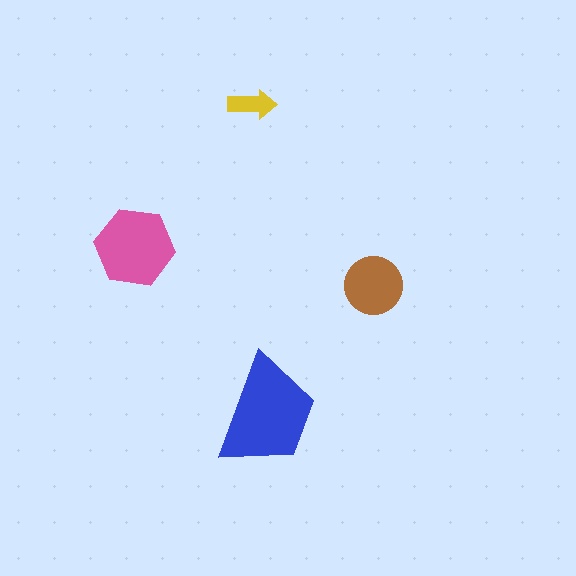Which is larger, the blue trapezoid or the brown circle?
The blue trapezoid.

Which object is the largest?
The blue trapezoid.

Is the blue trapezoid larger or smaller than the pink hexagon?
Larger.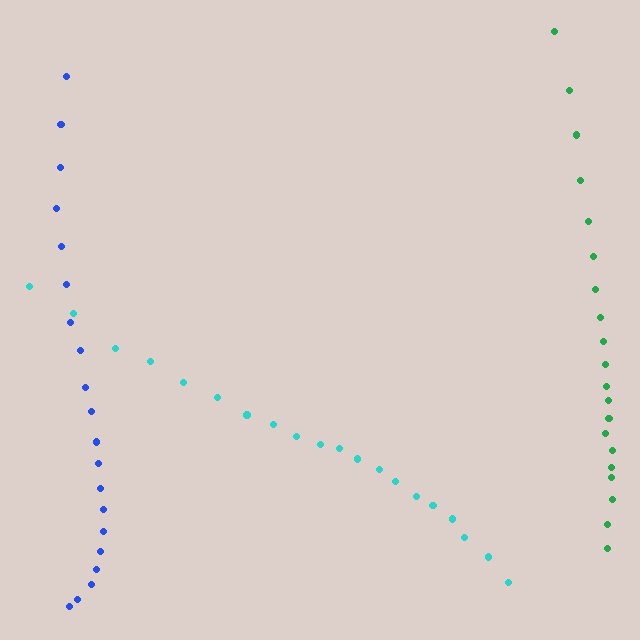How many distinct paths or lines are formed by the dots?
There are 3 distinct paths.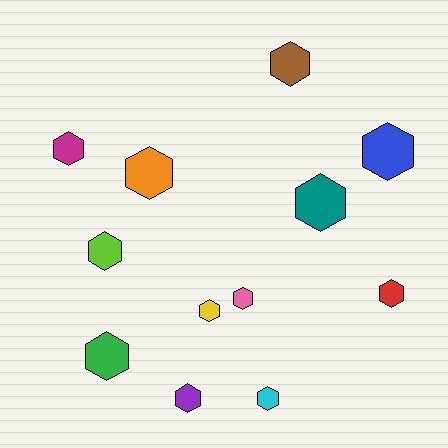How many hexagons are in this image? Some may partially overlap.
There are 12 hexagons.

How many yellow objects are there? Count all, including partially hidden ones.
There is 1 yellow object.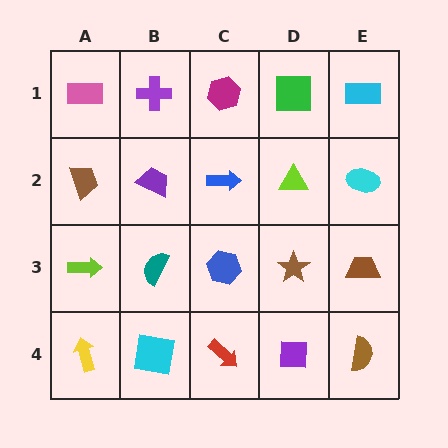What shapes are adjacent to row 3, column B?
A purple trapezoid (row 2, column B), a cyan square (row 4, column B), a lime arrow (row 3, column A), a blue hexagon (row 3, column C).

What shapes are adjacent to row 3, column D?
A lime triangle (row 2, column D), a purple square (row 4, column D), a blue hexagon (row 3, column C), a brown trapezoid (row 3, column E).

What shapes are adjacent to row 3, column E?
A cyan ellipse (row 2, column E), a brown semicircle (row 4, column E), a brown star (row 3, column D).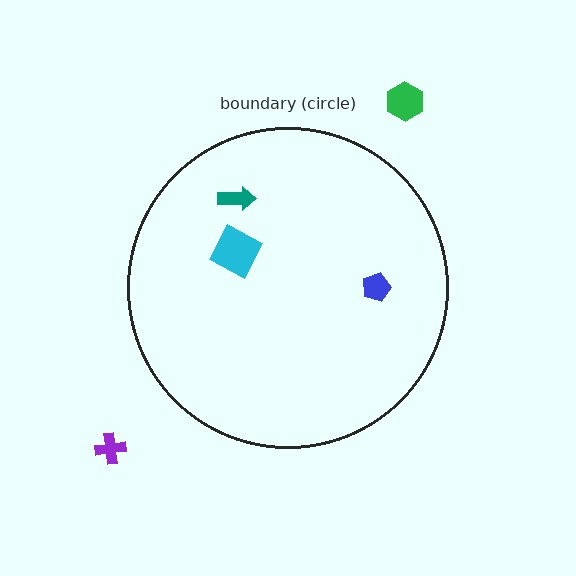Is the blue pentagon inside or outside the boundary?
Inside.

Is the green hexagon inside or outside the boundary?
Outside.